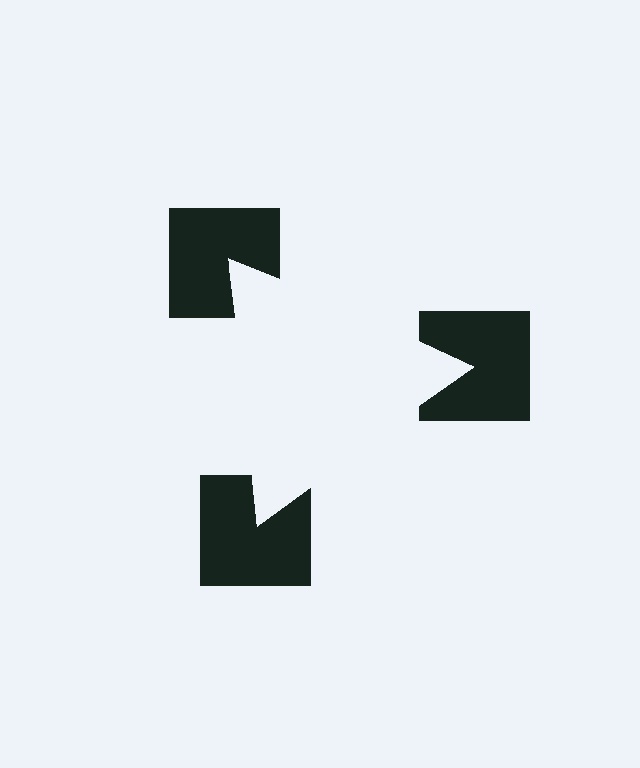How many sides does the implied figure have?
3 sides.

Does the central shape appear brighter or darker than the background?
It typically appears slightly brighter than the background, even though no actual brightness change is drawn.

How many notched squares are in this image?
There are 3 — one at each vertex of the illusory triangle.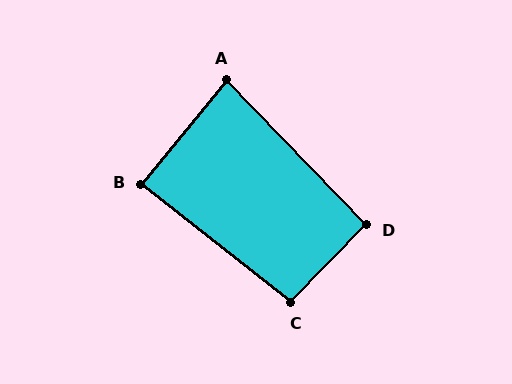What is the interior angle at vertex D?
Approximately 91 degrees (approximately right).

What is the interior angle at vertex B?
Approximately 89 degrees (approximately right).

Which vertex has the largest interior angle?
C, at approximately 96 degrees.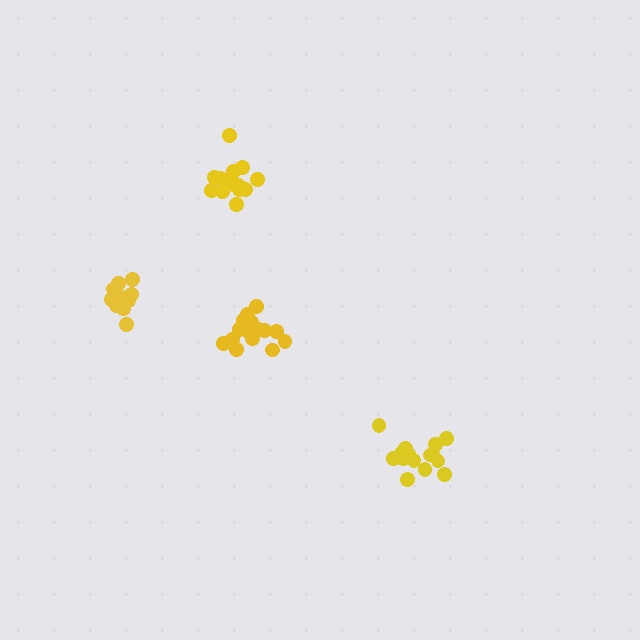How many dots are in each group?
Group 1: 14 dots, Group 2: 15 dots, Group 3: 10 dots, Group 4: 15 dots (54 total).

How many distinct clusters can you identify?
There are 4 distinct clusters.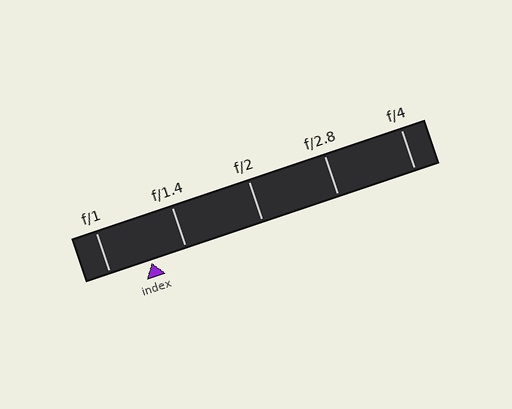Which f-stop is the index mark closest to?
The index mark is closest to f/1.4.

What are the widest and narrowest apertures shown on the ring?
The widest aperture shown is f/1 and the narrowest is f/4.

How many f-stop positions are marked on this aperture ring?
There are 5 f-stop positions marked.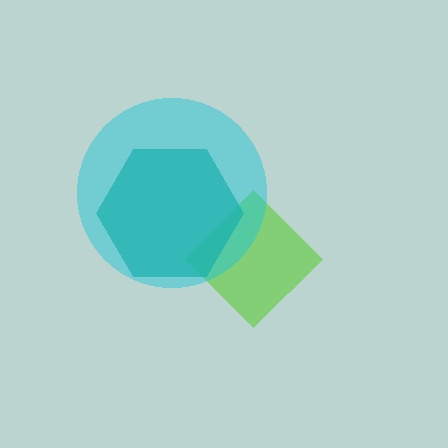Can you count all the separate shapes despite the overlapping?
Yes, there are 3 separate shapes.